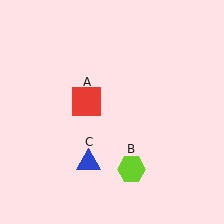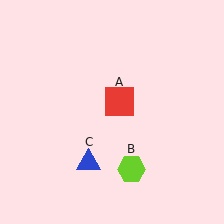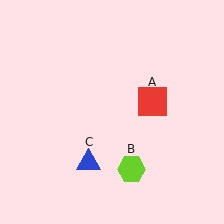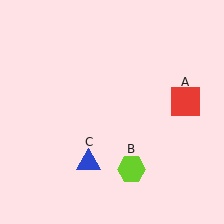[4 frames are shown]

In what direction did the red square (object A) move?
The red square (object A) moved right.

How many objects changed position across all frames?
1 object changed position: red square (object A).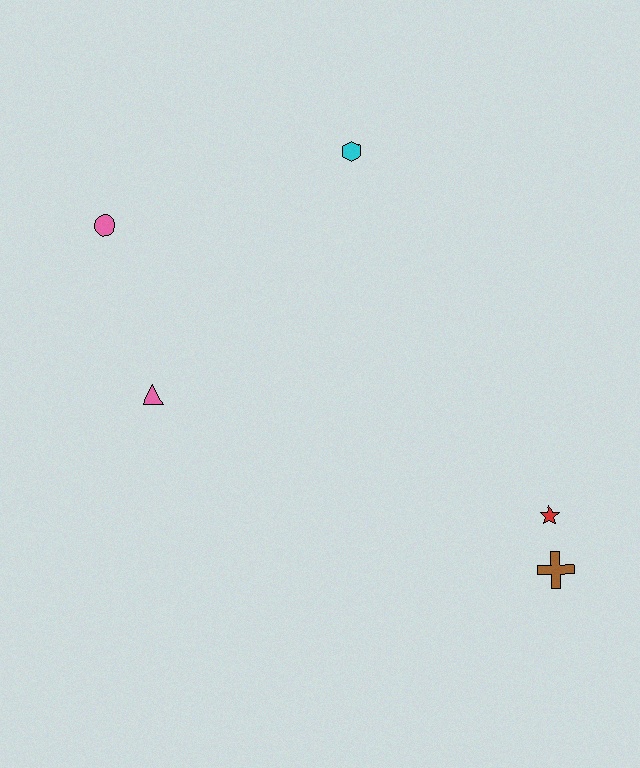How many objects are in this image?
There are 5 objects.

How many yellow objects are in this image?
There are no yellow objects.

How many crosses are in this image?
There is 1 cross.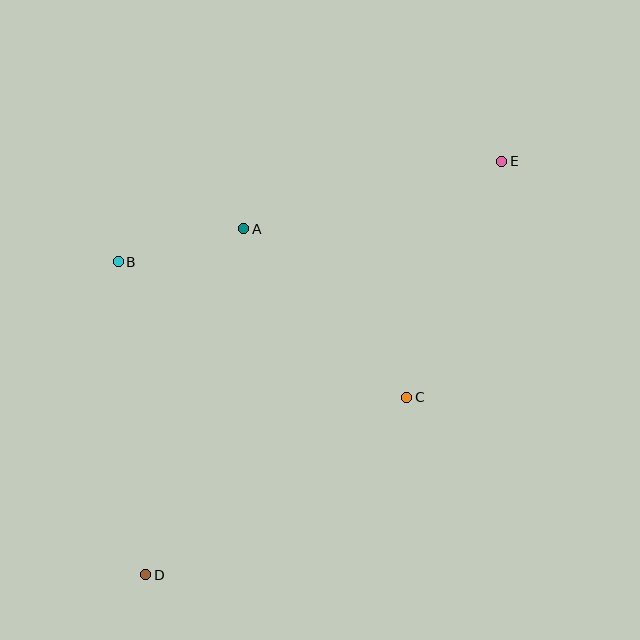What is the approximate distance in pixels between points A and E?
The distance between A and E is approximately 266 pixels.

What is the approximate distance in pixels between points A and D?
The distance between A and D is approximately 359 pixels.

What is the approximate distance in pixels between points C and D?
The distance between C and D is approximately 315 pixels.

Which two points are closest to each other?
Points A and B are closest to each other.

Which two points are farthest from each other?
Points D and E are farthest from each other.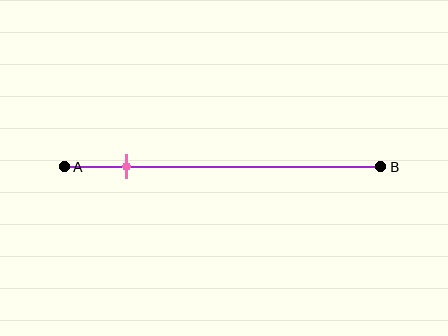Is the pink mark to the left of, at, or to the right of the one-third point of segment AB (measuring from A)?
The pink mark is to the left of the one-third point of segment AB.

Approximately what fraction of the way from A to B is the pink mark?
The pink mark is approximately 20% of the way from A to B.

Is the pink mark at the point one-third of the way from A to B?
No, the mark is at about 20% from A, not at the 33% one-third point.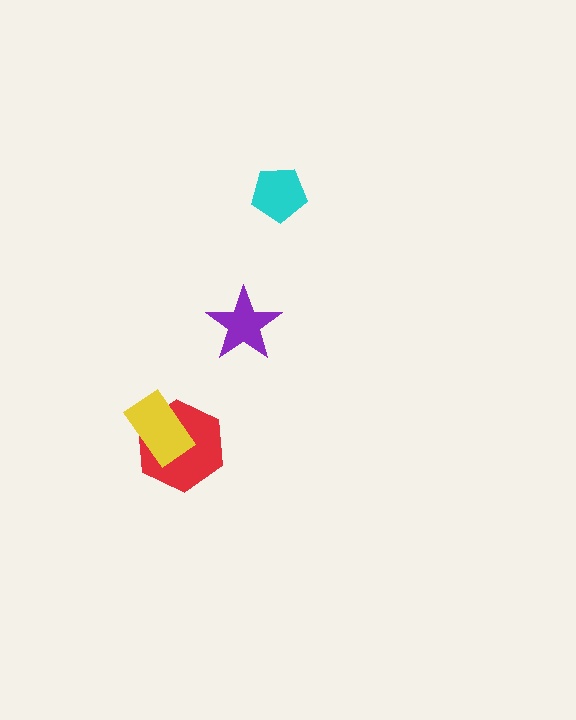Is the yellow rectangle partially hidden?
No, no other shape covers it.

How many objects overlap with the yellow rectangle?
1 object overlaps with the yellow rectangle.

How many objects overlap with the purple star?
0 objects overlap with the purple star.